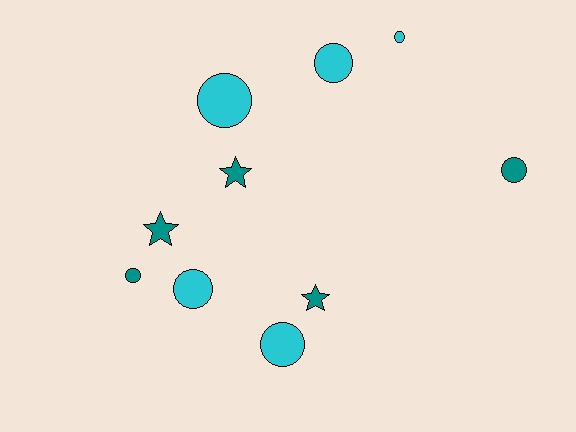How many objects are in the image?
There are 10 objects.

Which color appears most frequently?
Teal, with 5 objects.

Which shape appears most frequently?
Circle, with 7 objects.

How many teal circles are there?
There are 2 teal circles.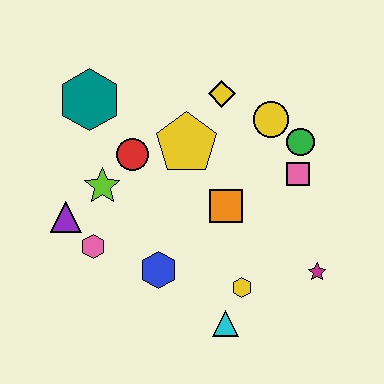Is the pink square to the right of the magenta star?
No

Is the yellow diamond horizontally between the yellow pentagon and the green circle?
Yes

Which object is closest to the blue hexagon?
The pink hexagon is closest to the blue hexagon.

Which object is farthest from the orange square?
The teal hexagon is farthest from the orange square.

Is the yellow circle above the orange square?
Yes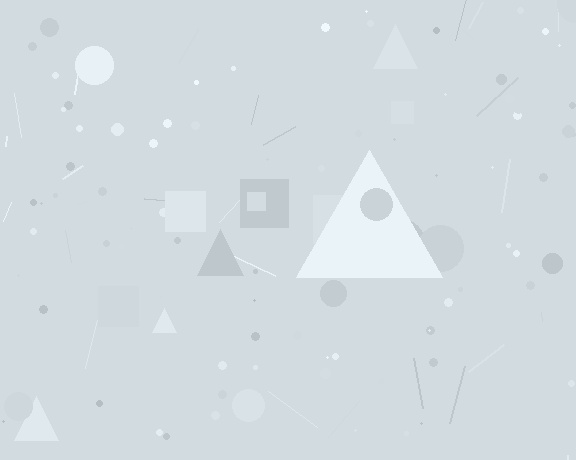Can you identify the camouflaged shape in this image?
The camouflaged shape is a triangle.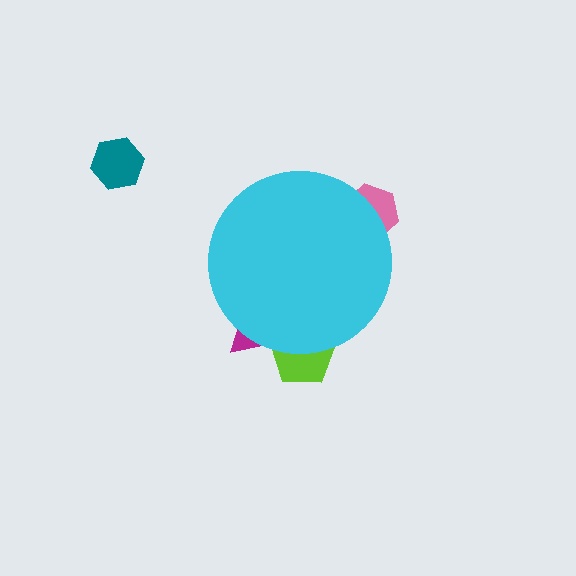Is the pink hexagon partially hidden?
Yes, the pink hexagon is partially hidden behind the cyan circle.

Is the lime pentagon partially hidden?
Yes, the lime pentagon is partially hidden behind the cyan circle.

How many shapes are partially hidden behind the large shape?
3 shapes are partially hidden.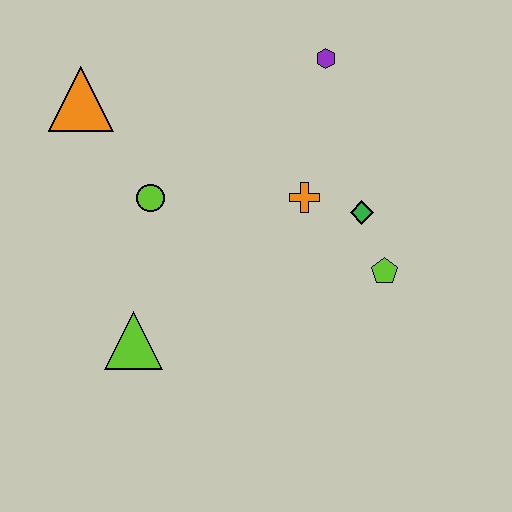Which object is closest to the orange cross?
The green diamond is closest to the orange cross.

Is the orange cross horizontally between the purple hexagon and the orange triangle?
Yes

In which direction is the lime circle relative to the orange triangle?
The lime circle is below the orange triangle.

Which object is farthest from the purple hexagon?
The lime triangle is farthest from the purple hexagon.